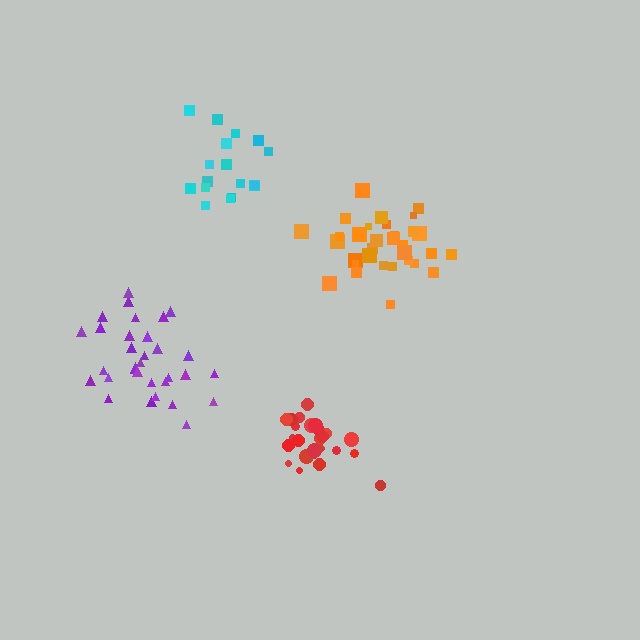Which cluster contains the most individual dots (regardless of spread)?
Orange (35).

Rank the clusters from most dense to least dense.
orange, red, purple, cyan.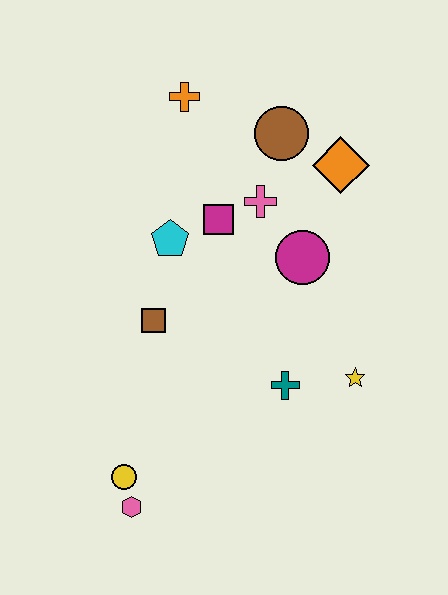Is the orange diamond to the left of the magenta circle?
No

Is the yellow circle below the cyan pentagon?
Yes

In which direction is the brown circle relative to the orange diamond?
The brown circle is to the left of the orange diamond.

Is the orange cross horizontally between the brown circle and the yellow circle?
Yes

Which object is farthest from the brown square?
The orange diamond is farthest from the brown square.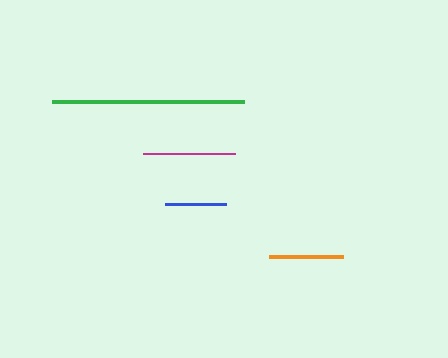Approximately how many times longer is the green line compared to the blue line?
The green line is approximately 3.2 times the length of the blue line.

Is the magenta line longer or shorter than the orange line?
The magenta line is longer than the orange line.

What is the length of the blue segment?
The blue segment is approximately 61 pixels long.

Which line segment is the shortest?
The blue line is the shortest at approximately 61 pixels.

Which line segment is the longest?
The green line is the longest at approximately 192 pixels.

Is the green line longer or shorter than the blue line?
The green line is longer than the blue line.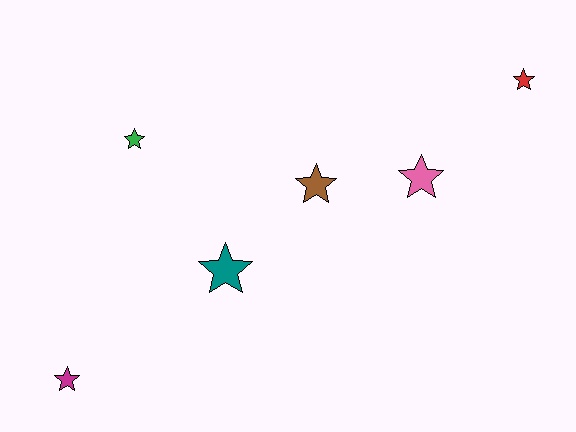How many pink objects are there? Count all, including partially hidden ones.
There is 1 pink object.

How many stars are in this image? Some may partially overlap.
There are 6 stars.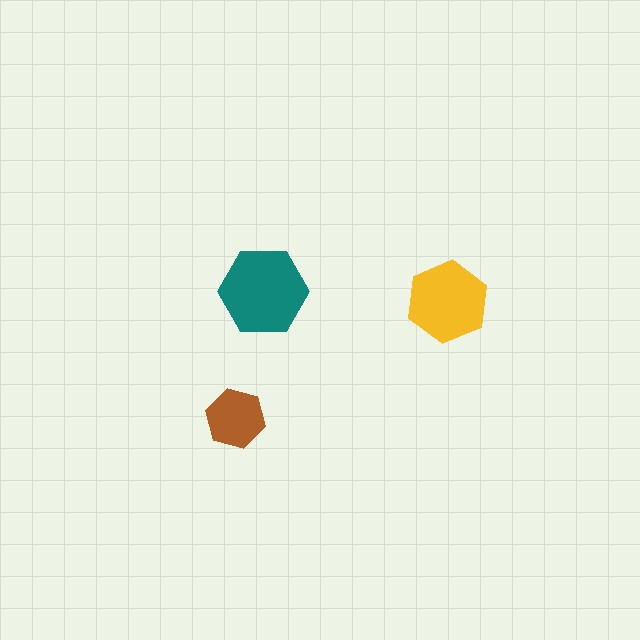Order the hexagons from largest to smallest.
the teal one, the yellow one, the brown one.